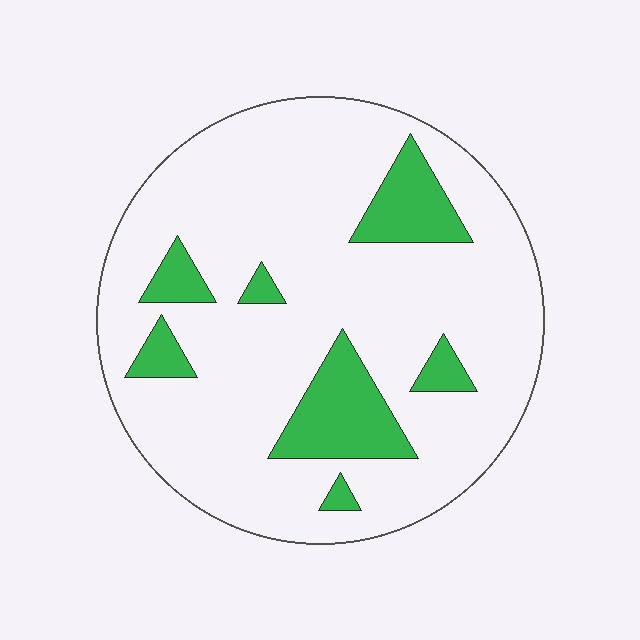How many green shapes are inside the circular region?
7.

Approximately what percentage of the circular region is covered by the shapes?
Approximately 15%.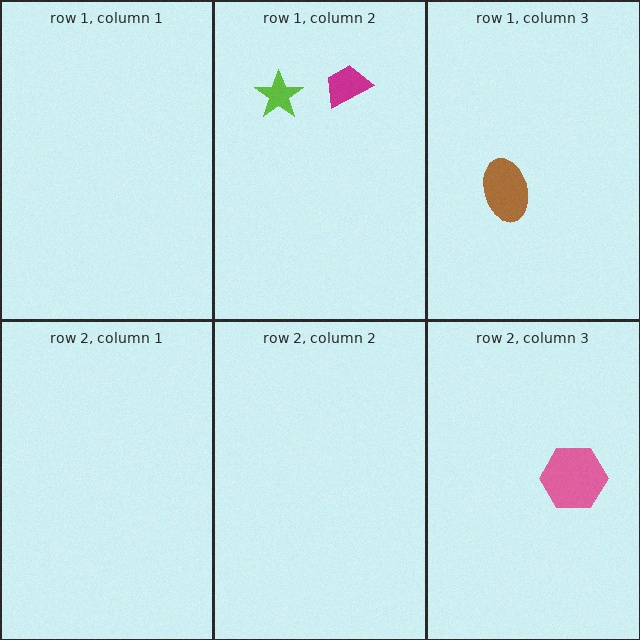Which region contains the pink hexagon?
The row 2, column 3 region.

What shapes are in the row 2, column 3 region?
The pink hexagon.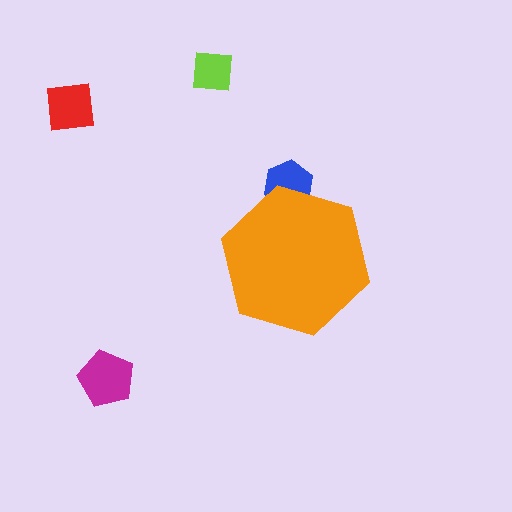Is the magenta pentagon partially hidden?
No, the magenta pentagon is fully visible.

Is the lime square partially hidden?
No, the lime square is fully visible.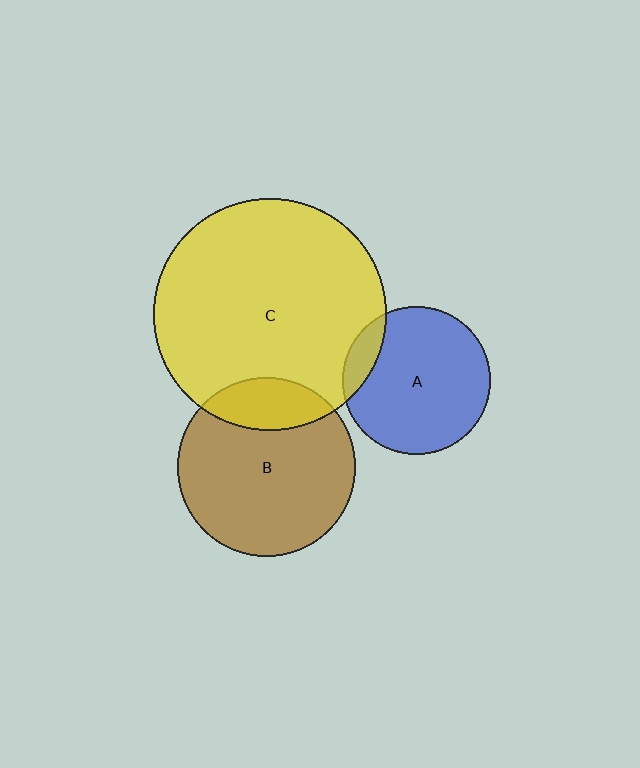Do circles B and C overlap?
Yes.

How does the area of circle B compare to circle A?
Approximately 1.4 times.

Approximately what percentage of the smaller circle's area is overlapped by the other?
Approximately 20%.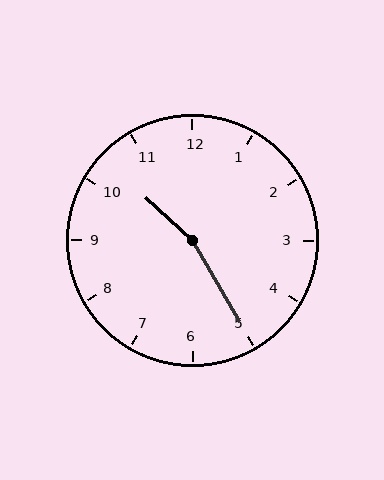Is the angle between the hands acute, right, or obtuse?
It is obtuse.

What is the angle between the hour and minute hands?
Approximately 162 degrees.